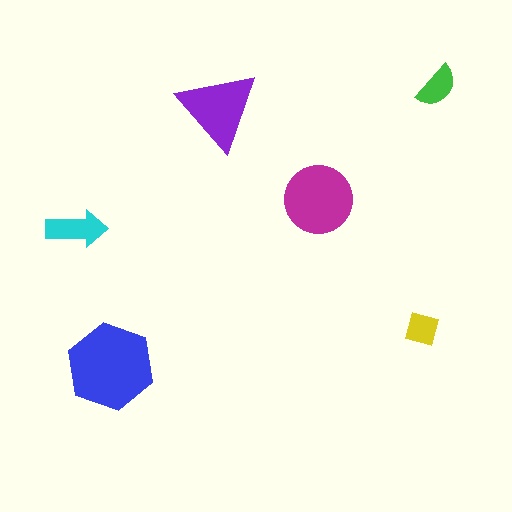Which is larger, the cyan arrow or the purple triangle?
The purple triangle.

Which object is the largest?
The blue hexagon.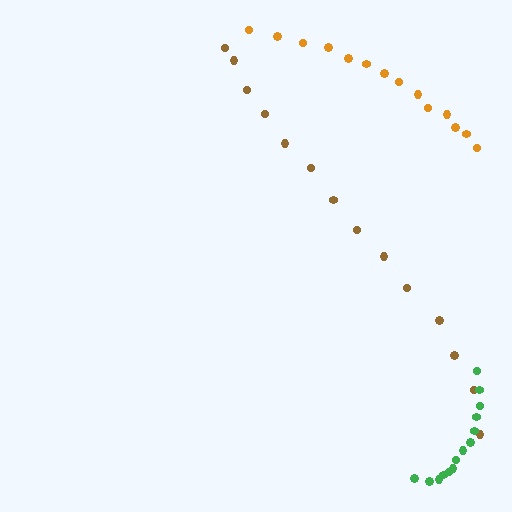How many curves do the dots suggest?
There are 3 distinct paths.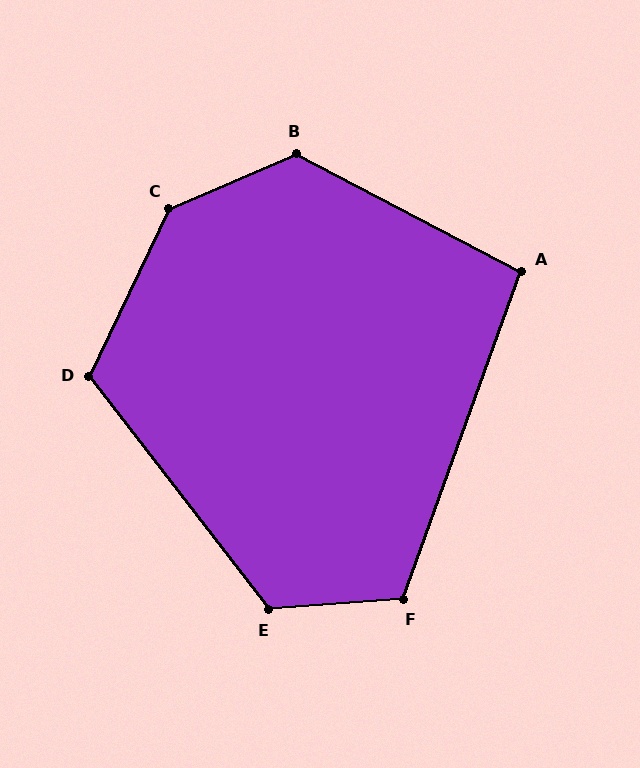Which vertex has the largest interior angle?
C, at approximately 139 degrees.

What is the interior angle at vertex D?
Approximately 117 degrees (obtuse).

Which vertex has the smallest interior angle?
A, at approximately 98 degrees.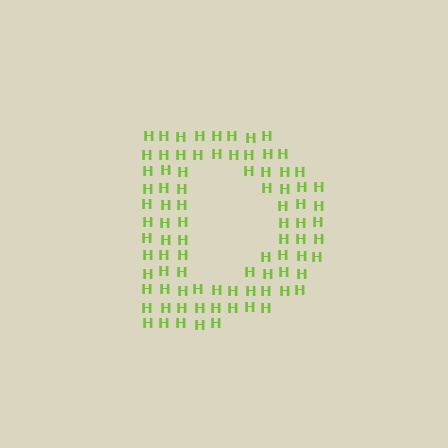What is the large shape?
The large shape is the letter D.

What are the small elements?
The small elements are letter H's.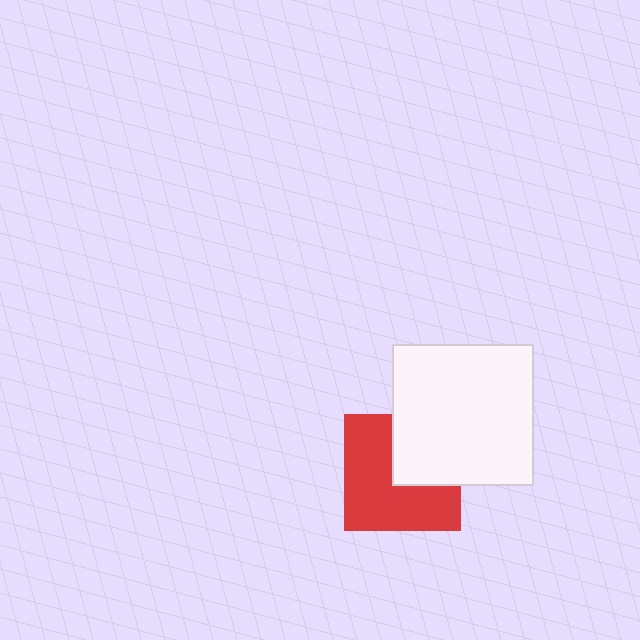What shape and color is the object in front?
The object in front is a white square.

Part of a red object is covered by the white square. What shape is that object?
It is a square.